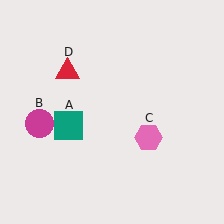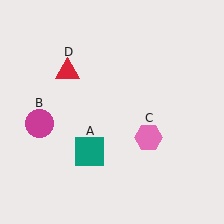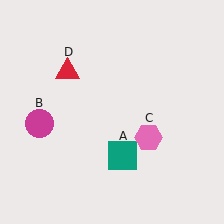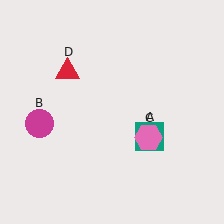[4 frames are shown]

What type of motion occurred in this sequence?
The teal square (object A) rotated counterclockwise around the center of the scene.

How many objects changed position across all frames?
1 object changed position: teal square (object A).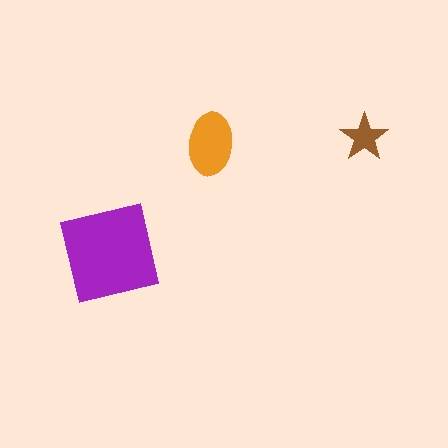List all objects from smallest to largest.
The brown star, the orange ellipse, the purple square.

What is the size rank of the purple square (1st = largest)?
1st.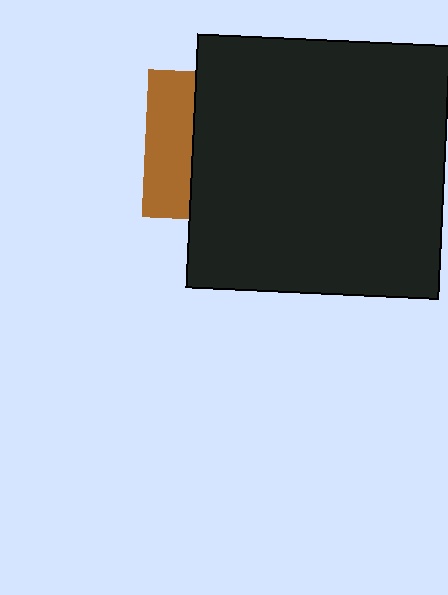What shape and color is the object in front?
The object in front is a black square.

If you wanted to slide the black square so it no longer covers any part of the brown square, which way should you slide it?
Slide it right — that is the most direct way to separate the two shapes.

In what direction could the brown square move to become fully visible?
The brown square could move left. That would shift it out from behind the black square entirely.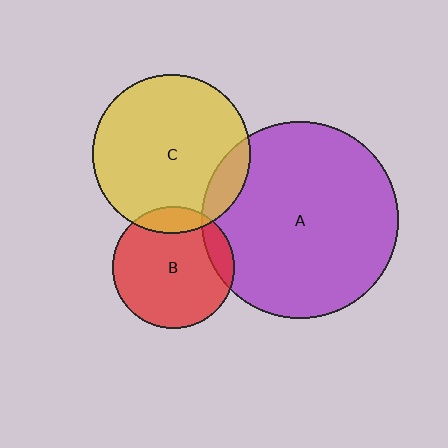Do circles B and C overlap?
Yes.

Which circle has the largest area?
Circle A (purple).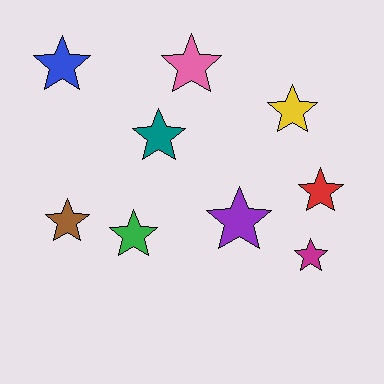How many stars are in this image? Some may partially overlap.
There are 9 stars.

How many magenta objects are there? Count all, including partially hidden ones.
There is 1 magenta object.